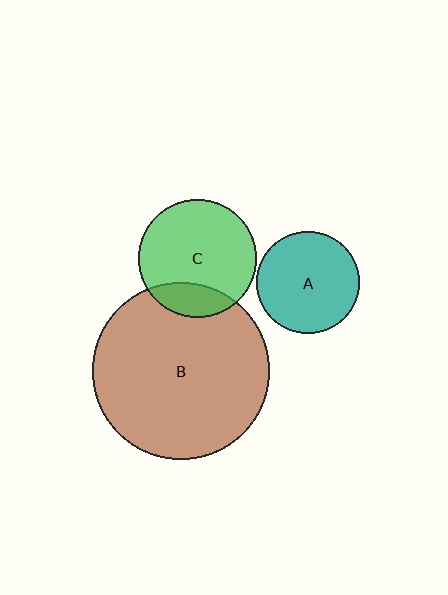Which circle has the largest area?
Circle B (brown).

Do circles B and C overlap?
Yes.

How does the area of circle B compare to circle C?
Approximately 2.2 times.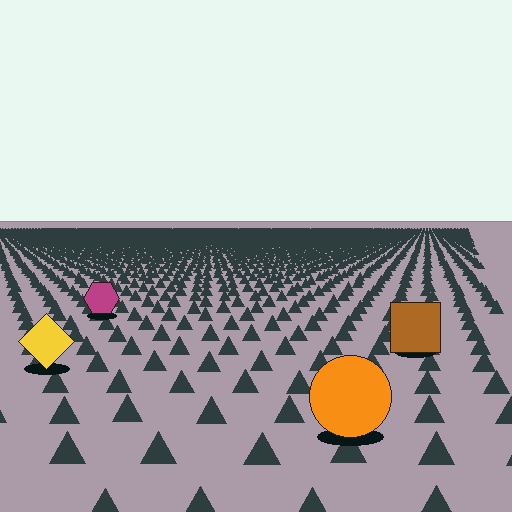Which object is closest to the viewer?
The orange circle is closest. The texture marks near it are larger and more spread out.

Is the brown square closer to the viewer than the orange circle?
No. The orange circle is closer — you can tell from the texture gradient: the ground texture is coarser near it.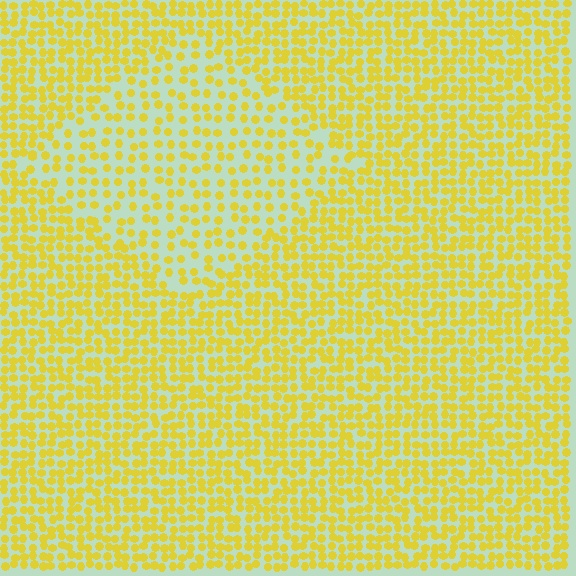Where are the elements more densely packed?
The elements are more densely packed outside the diamond boundary.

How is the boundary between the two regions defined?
The boundary is defined by a change in element density (approximately 1.8x ratio). All elements are the same color, size, and shape.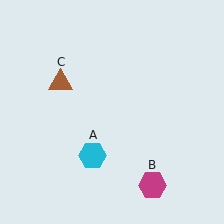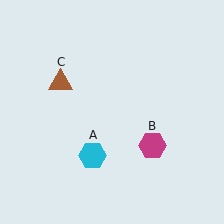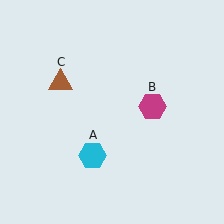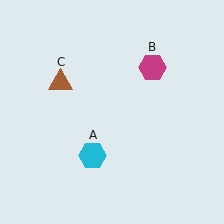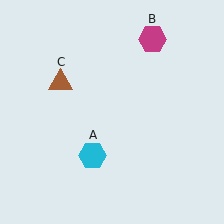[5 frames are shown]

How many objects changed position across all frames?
1 object changed position: magenta hexagon (object B).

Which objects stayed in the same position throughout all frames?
Cyan hexagon (object A) and brown triangle (object C) remained stationary.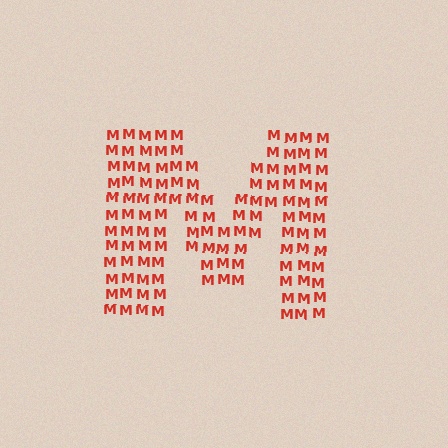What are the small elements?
The small elements are letter M's.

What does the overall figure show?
The overall figure shows the letter M.